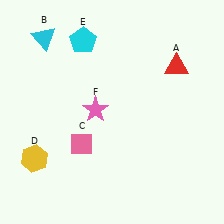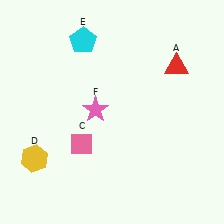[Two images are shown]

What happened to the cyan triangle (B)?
The cyan triangle (B) was removed in Image 2. It was in the top-left area of Image 1.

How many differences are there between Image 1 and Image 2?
There is 1 difference between the two images.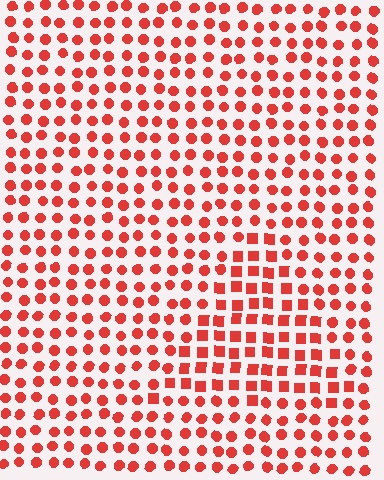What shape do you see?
I see a triangle.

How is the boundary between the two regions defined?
The boundary is defined by a change in element shape: squares inside vs. circles outside. All elements share the same color and spacing.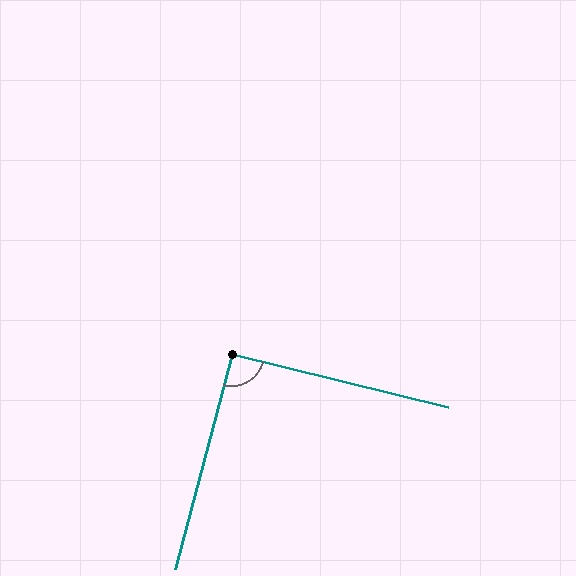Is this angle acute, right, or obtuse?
It is approximately a right angle.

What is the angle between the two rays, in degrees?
Approximately 91 degrees.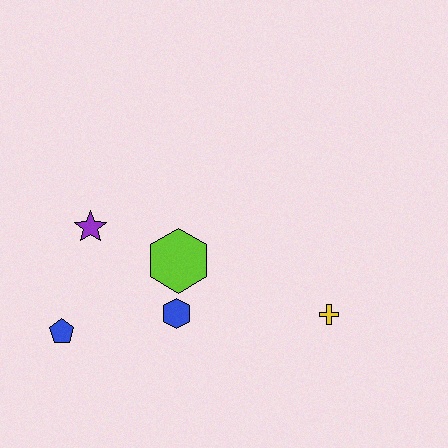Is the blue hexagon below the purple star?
Yes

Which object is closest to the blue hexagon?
The lime hexagon is closest to the blue hexagon.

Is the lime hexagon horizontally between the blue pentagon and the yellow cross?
Yes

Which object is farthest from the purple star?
The yellow cross is farthest from the purple star.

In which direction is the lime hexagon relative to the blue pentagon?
The lime hexagon is to the right of the blue pentagon.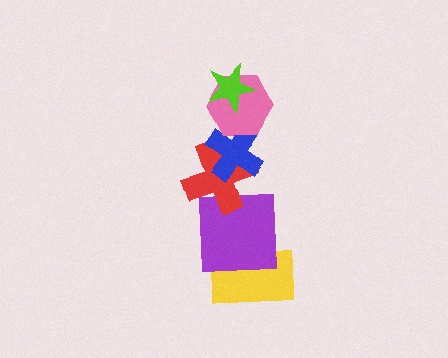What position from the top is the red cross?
The red cross is 4th from the top.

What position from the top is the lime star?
The lime star is 1st from the top.